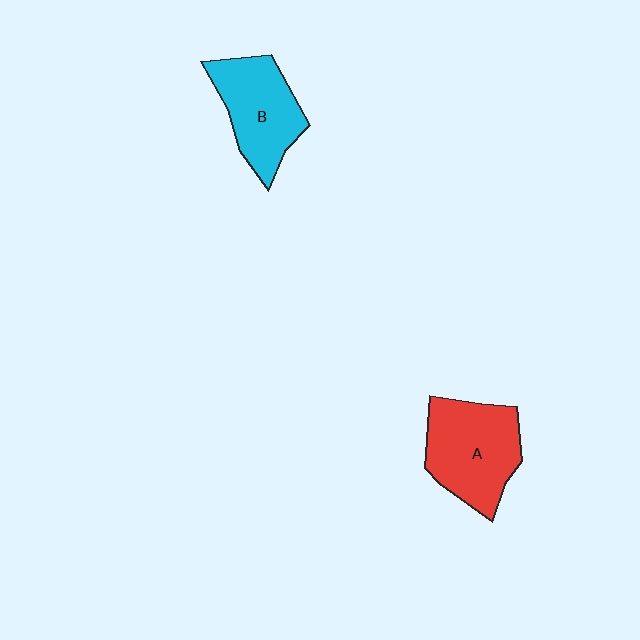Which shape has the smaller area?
Shape B (cyan).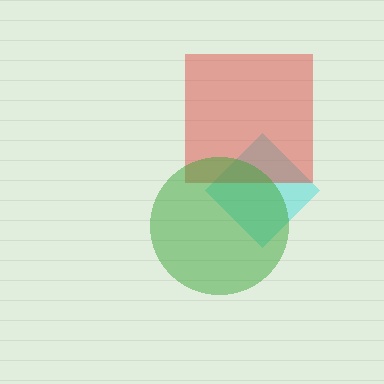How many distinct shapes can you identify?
There are 3 distinct shapes: a cyan diamond, a red square, a green circle.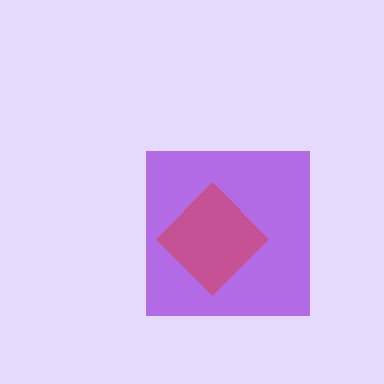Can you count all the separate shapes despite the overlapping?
Yes, there are 2 separate shapes.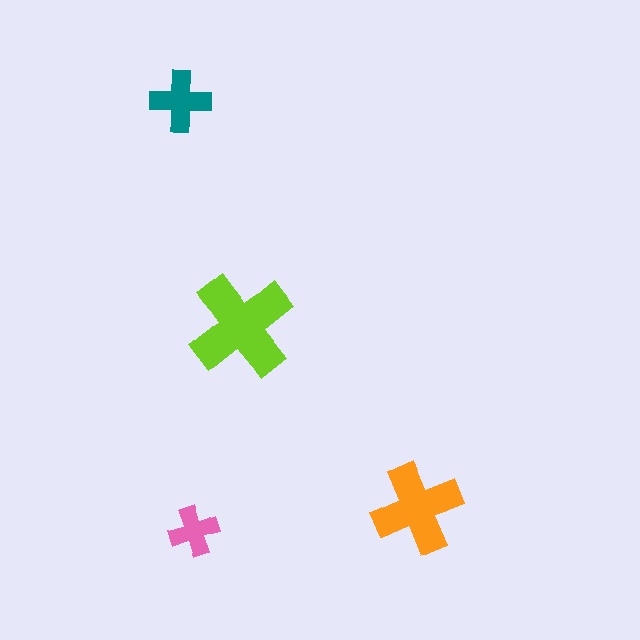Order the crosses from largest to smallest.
the lime one, the orange one, the teal one, the pink one.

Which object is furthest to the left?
The teal cross is leftmost.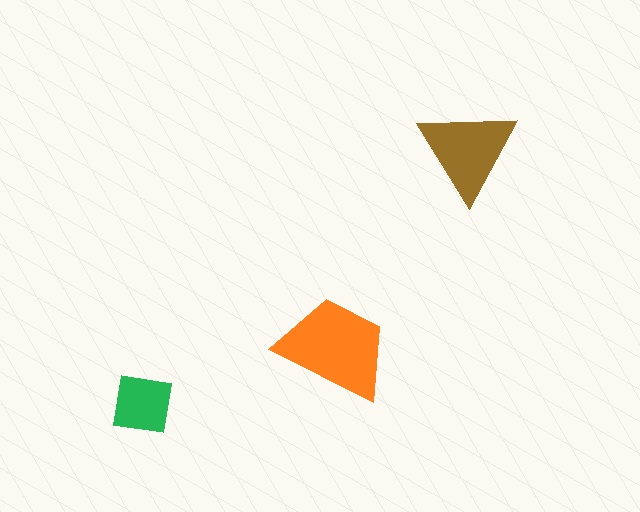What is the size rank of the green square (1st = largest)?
3rd.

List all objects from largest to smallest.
The orange trapezoid, the brown triangle, the green square.